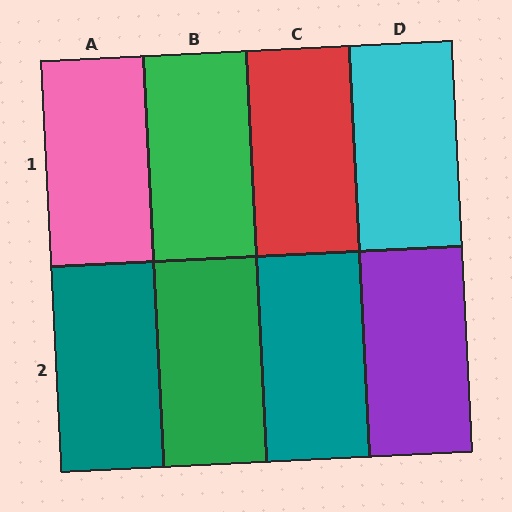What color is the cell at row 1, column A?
Pink.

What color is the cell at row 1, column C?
Red.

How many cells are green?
2 cells are green.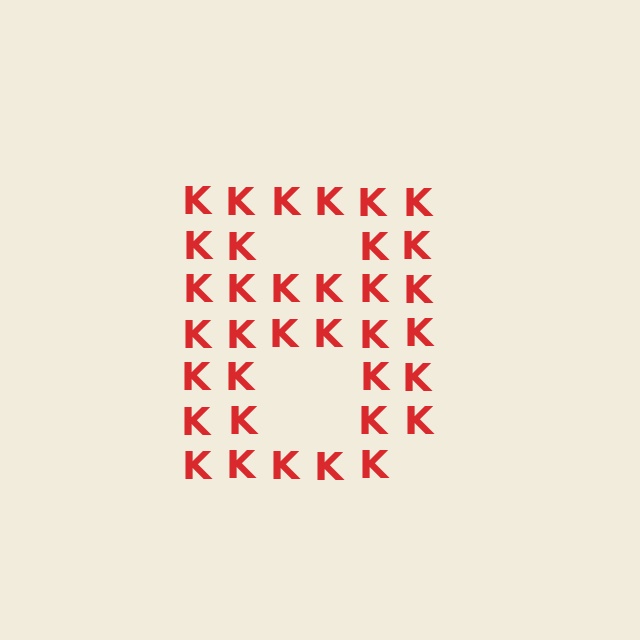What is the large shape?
The large shape is the letter B.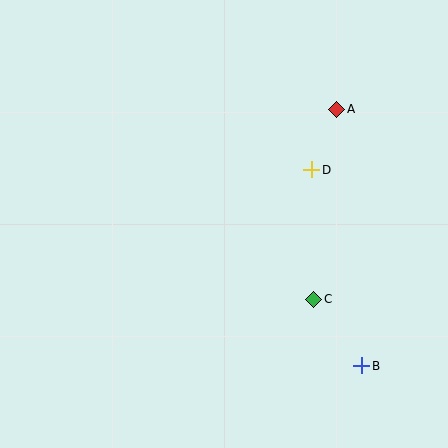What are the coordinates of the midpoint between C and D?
The midpoint between C and D is at (313, 234).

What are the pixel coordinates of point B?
Point B is at (362, 366).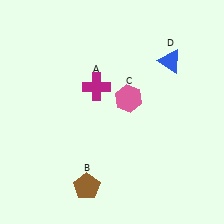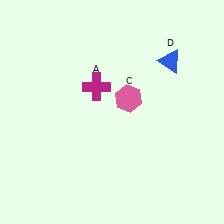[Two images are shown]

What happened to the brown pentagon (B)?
The brown pentagon (B) was removed in Image 2. It was in the bottom-left area of Image 1.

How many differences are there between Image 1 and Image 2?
There is 1 difference between the two images.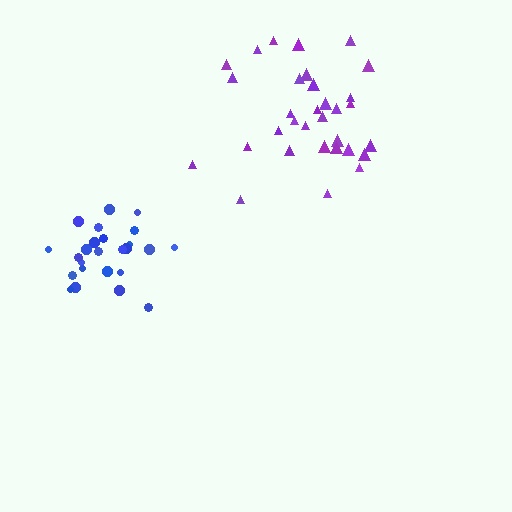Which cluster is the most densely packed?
Blue.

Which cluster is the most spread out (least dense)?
Purple.